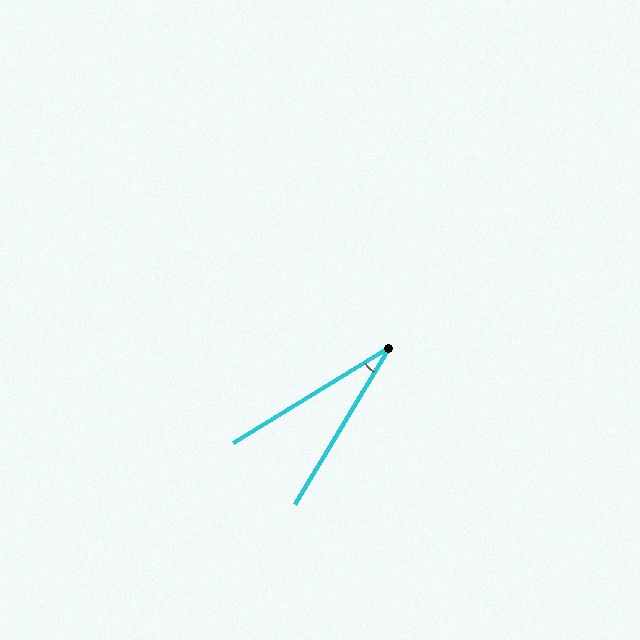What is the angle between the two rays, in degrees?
Approximately 28 degrees.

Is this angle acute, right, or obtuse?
It is acute.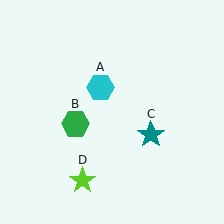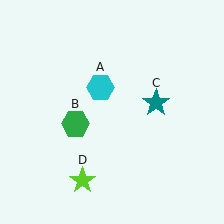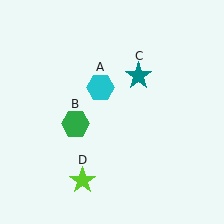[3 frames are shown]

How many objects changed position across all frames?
1 object changed position: teal star (object C).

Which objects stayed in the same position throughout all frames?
Cyan hexagon (object A) and green hexagon (object B) and lime star (object D) remained stationary.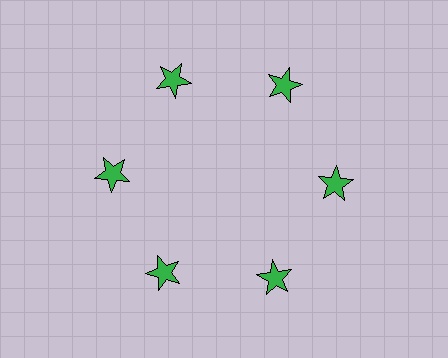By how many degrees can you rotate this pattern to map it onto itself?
The pattern maps onto itself every 60 degrees of rotation.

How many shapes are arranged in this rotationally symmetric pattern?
There are 6 shapes, arranged in 6 groups of 1.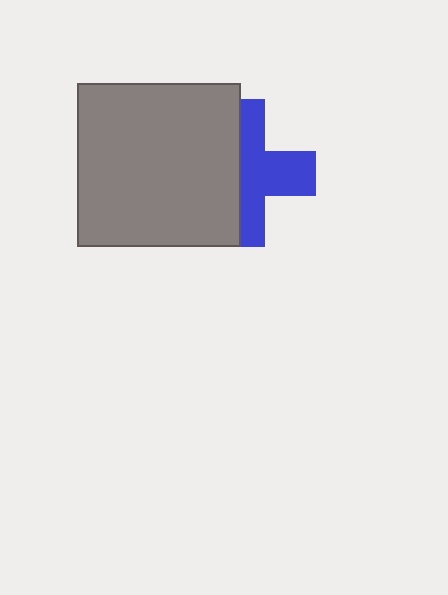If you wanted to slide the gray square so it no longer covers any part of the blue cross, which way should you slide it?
Slide it left — that is the most direct way to separate the two shapes.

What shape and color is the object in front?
The object in front is a gray square.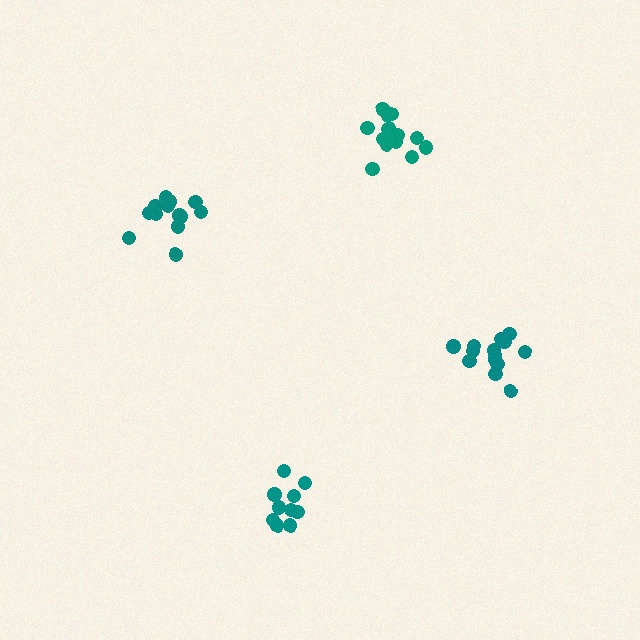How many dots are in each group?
Group 1: 14 dots, Group 2: 10 dots, Group 3: 14 dots, Group 4: 14 dots (52 total).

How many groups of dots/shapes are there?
There are 4 groups.